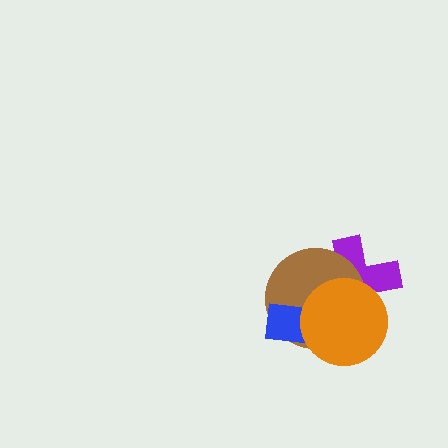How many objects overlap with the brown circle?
3 objects overlap with the brown circle.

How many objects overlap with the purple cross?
2 objects overlap with the purple cross.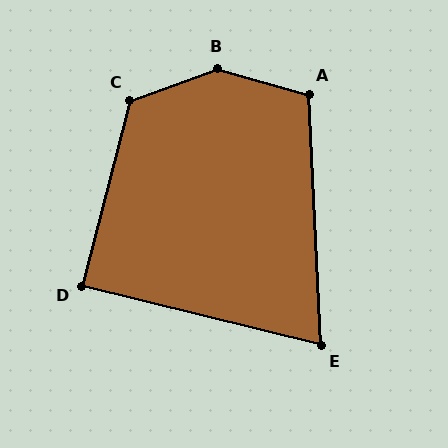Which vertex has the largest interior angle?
B, at approximately 145 degrees.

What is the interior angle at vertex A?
Approximately 108 degrees (obtuse).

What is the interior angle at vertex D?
Approximately 89 degrees (approximately right).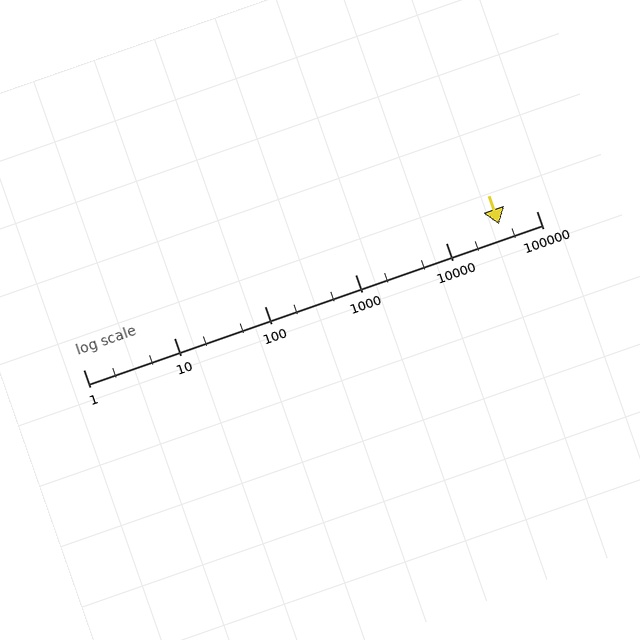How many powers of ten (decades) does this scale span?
The scale spans 5 decades, from 1 to 100000.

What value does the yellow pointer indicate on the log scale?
The pointer indicates approximately 39000.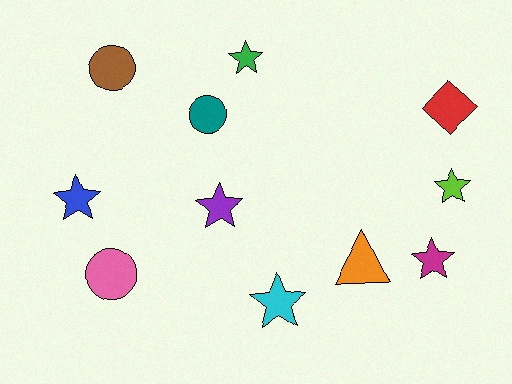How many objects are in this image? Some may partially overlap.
There are 11 objects.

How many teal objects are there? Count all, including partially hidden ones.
There is 1 teal object.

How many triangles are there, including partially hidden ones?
There is 1 triangle.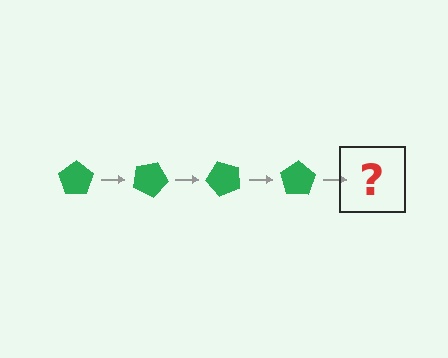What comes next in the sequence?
The next element should be a green pentagon rotated 100 degrees.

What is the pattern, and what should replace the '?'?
The pattern is that the pentagon rotates 25 degrees each step. The '?' should be a green pentagon rotated 100 degrees.